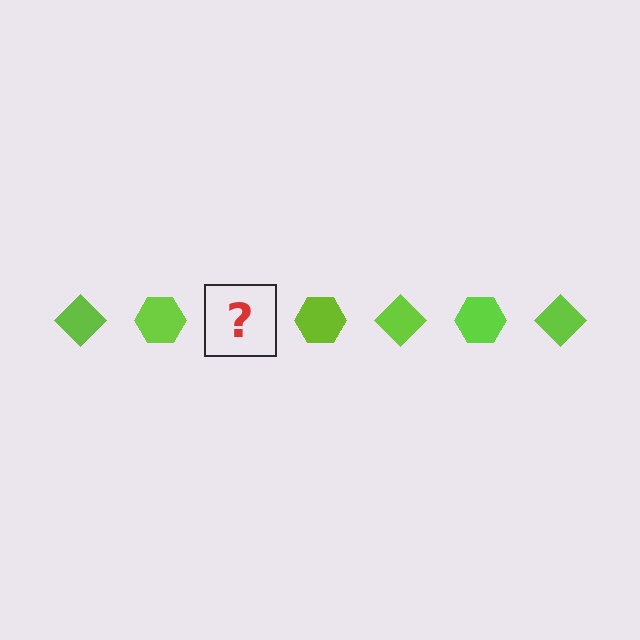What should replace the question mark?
The question mark should be replaced with a lime diamond.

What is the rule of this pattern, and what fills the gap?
The rule is that the pattern cycles through diamond, hexagon shapes in lime. The gap should be filled with a lime diamond.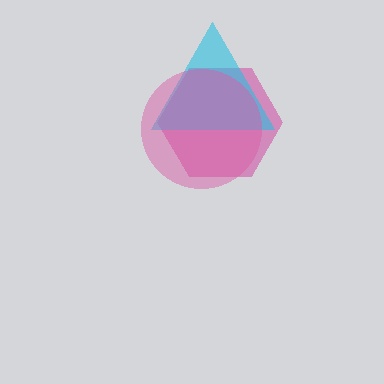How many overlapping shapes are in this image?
There are 3 overlapping shapes in the image.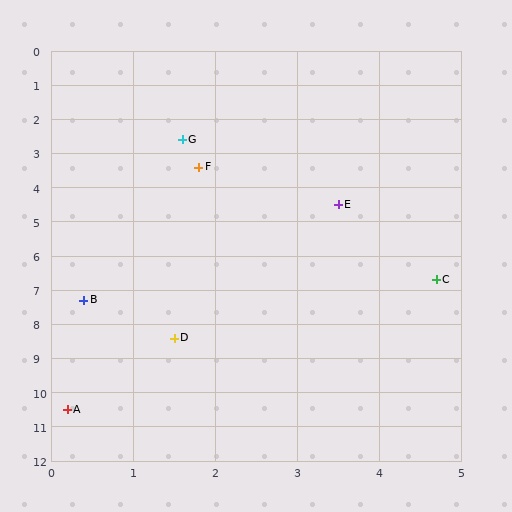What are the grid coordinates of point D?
Point D is at approximately (1.5, 8.4).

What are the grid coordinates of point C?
Point C is at approximately (4.7, 6.7).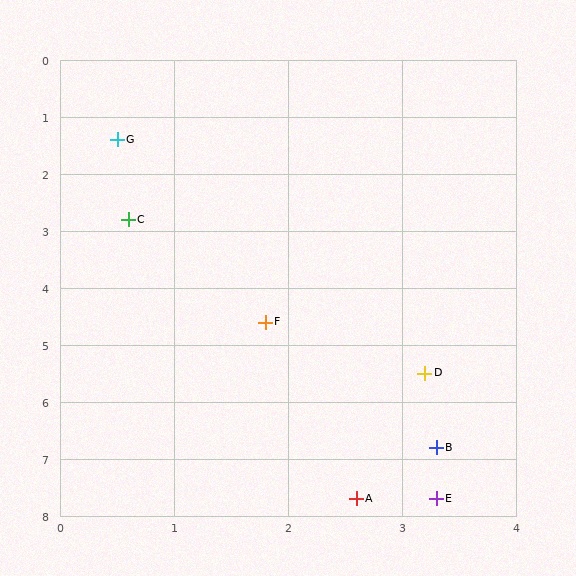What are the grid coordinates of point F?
Point F is at approximately (1.8, 4.6).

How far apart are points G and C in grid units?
Points G and C are about 1.4 grid units apart.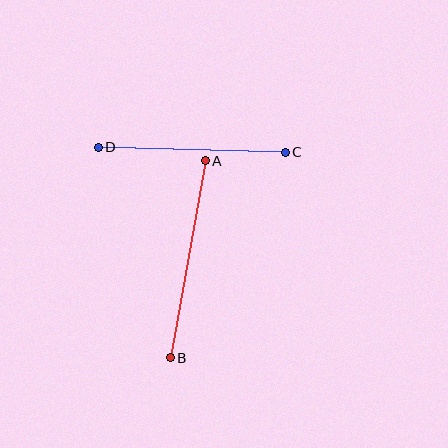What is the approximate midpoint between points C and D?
The midpoint is at approximately (192, 150) pixels.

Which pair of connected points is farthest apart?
Points A and B are farthest apart.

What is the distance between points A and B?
The distance is approximately 200 pixels.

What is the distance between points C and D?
The distance is approximately 187 pixels.